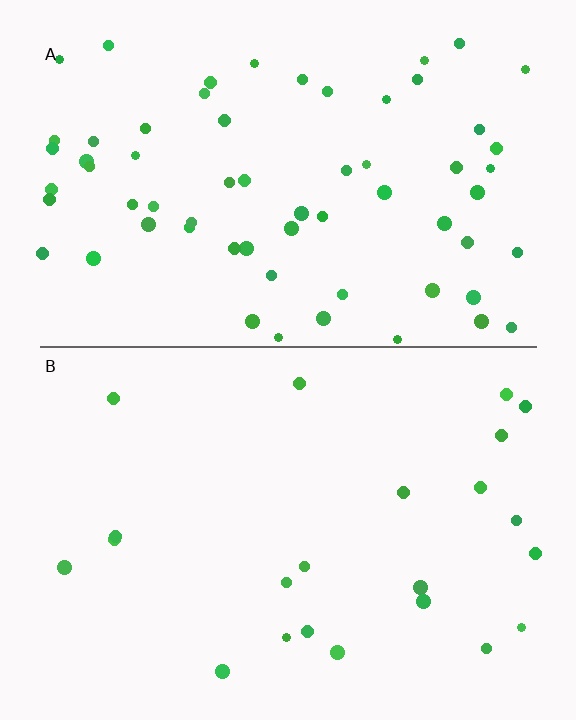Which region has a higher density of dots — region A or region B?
A (the top).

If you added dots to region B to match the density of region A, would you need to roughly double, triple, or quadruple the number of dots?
Approximately triple.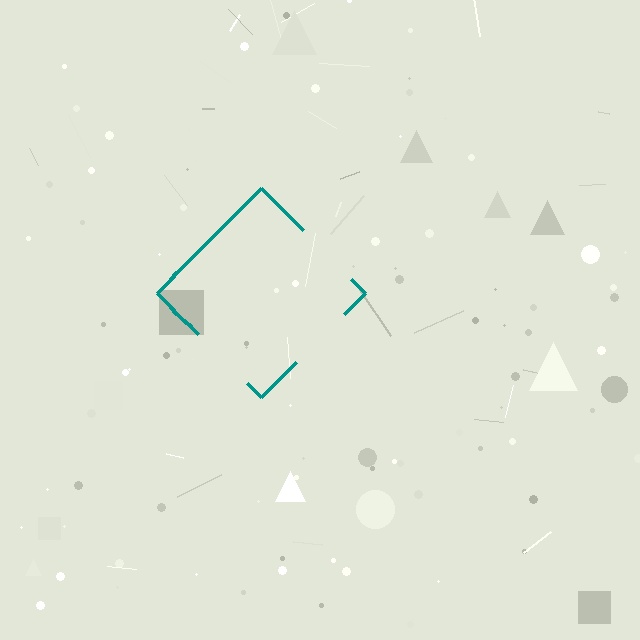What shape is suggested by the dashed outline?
The dashed outline suggests a diamond.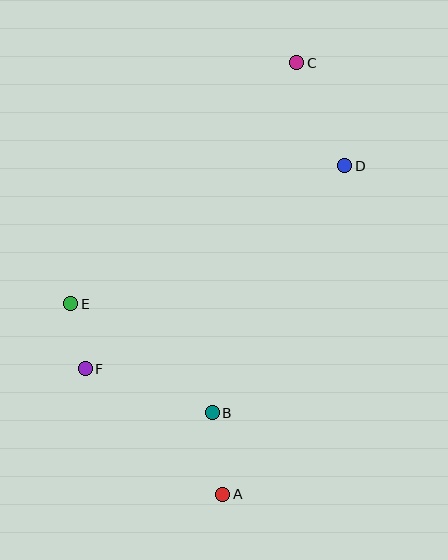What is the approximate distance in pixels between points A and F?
The distance between A and F is approximately 186 pixels.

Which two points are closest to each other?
Points E and F are closest to each other.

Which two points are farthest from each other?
Points A and C are farthest from each other.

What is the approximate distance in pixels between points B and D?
The distance between B and D is approximately 280 pixels.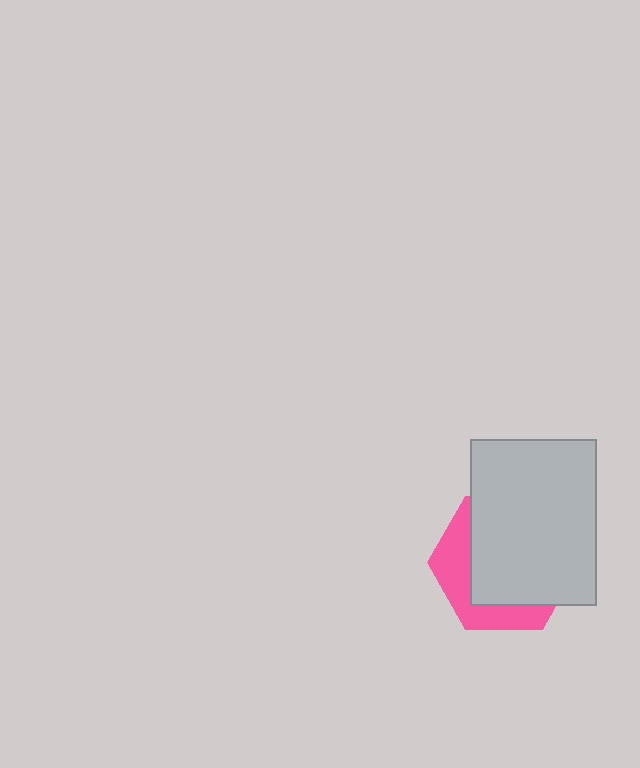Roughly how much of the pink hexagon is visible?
A small part of it is visible (roughly 33%).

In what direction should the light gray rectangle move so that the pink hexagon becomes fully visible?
The light gray rectangle should move toward the upper-right. That is the shortest direction to clear the overlap and leave the pink hexagon fully visible.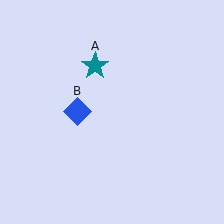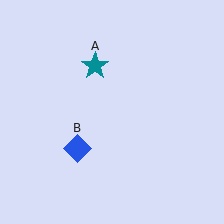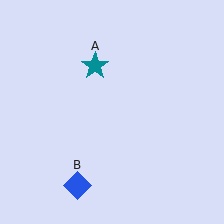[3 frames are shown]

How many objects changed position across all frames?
1 object changed position: blue diamond (object B).